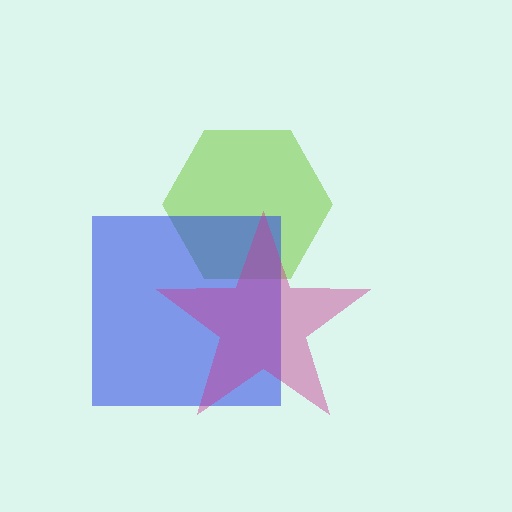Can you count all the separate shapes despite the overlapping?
Yes, there are 3 separate shapes.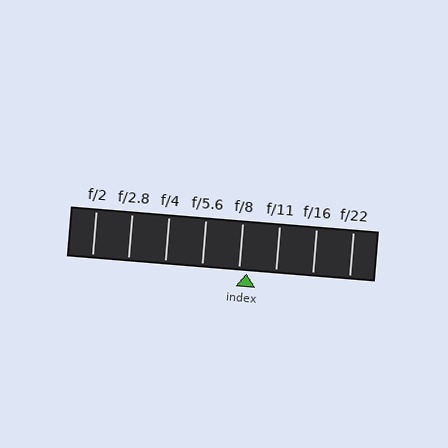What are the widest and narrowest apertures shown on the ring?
The widest aperture shown is f/2 and the narrowest is f/22.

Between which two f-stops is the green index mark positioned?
The index mark is between f/8 and f/11.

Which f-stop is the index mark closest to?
The index mark is closest to f/8.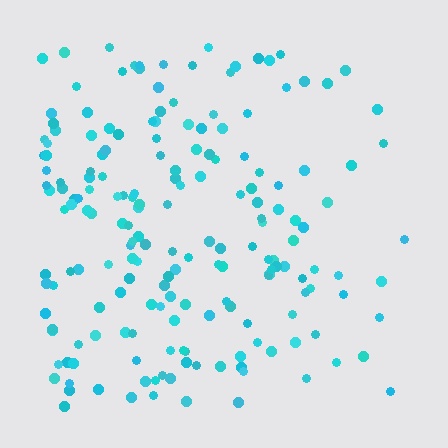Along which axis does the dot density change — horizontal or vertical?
Horizontal.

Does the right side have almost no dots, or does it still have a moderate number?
Still a moderate number, just noticeably fewer than the left.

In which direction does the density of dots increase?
From right to left, with the left side densest.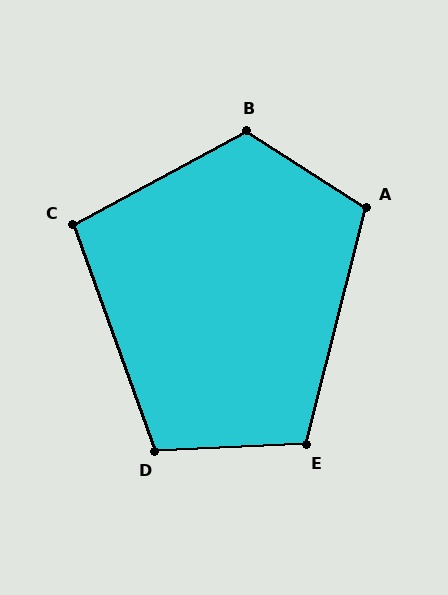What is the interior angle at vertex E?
Approximately 107 degrees (obtuse).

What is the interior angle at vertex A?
Approximately 108 degrees (obtuse).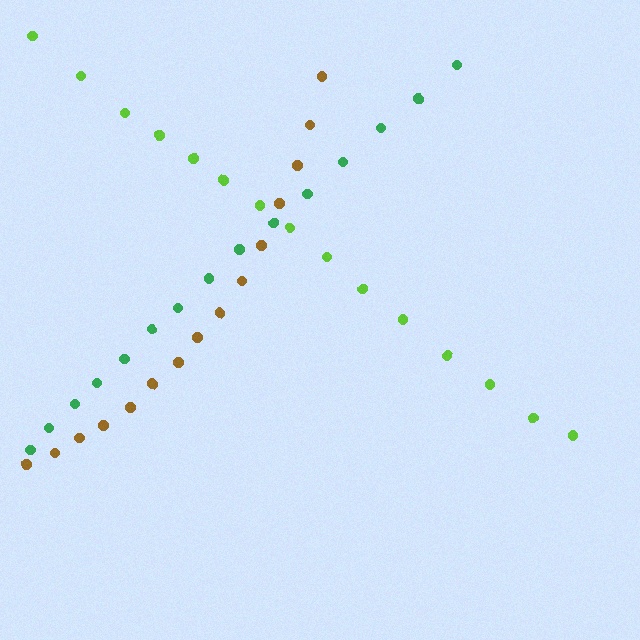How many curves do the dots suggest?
There are 3 distinct paths.